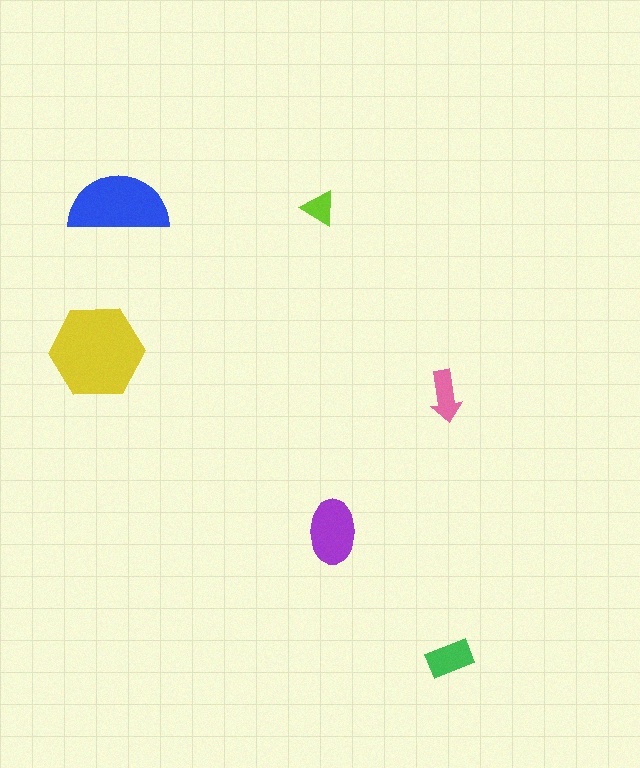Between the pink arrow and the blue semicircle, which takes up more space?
The blue semicircle.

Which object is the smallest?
The lime triangle.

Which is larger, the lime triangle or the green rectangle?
The green rectangle.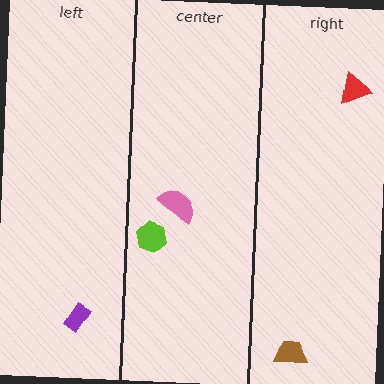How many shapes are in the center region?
2.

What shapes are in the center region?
The lime hexagon, the pink semicircle.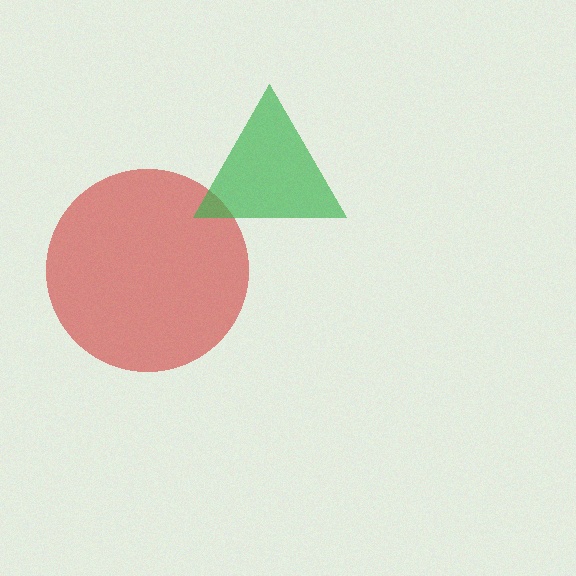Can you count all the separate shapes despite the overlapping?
Yes, there are 2 separate shapes.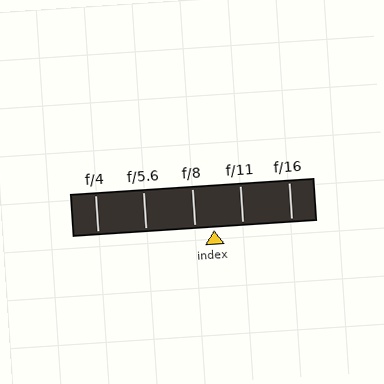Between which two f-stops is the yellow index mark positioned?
The index mark is between f/8 and f/11.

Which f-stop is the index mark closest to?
The index mark is closest to f/8.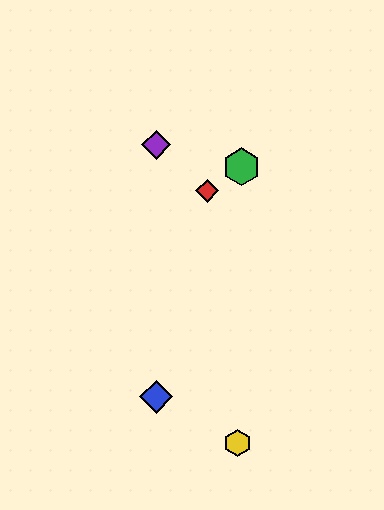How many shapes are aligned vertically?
2 shapes (the blue diamond, the purple diamond) are aligned vertically.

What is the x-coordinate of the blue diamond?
The blue diamond is at x≈156.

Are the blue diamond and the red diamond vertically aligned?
No, the blue diamond is at x≈156 and the red diamond is at x≈207.